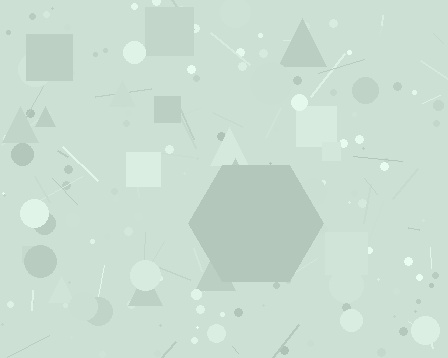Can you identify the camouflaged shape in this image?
The camouflaged shape is a hexagon.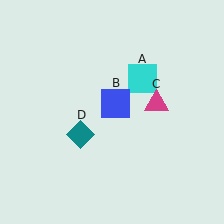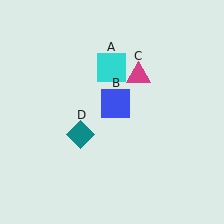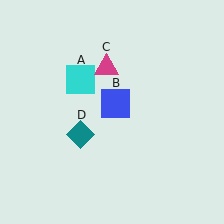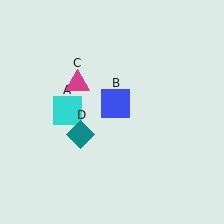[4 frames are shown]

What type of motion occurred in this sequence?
The cyan square (object A), magenta triangle (object C) rotated counterclockwise around the center of the scene.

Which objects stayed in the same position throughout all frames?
Blue square (object B) and teal diamond (object D) remained stationary.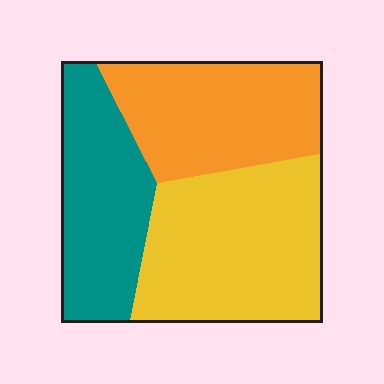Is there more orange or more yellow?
Yellow.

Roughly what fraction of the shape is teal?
Teal takes up about one quarter (1/4) of the shape.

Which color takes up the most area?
Yellow, at roughly 40%.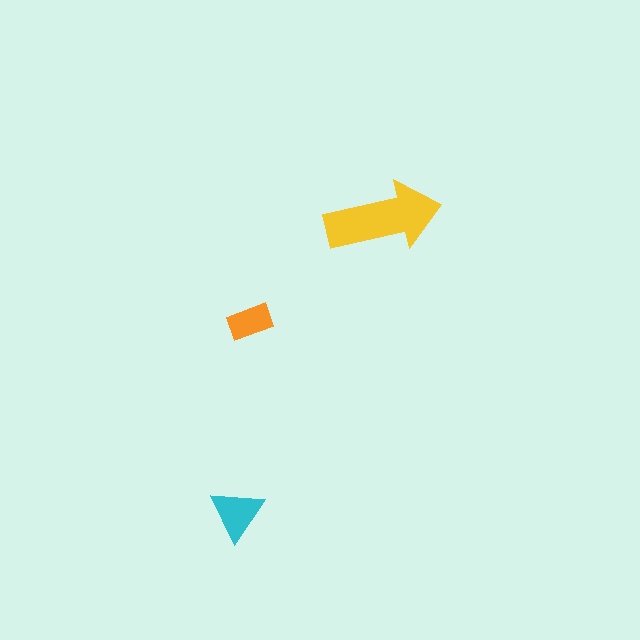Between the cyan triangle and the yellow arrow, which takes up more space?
The yellow arrow.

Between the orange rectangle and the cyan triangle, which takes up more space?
The cyan triangle.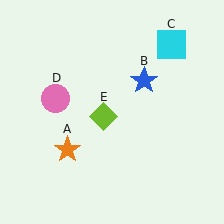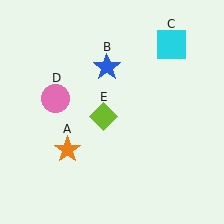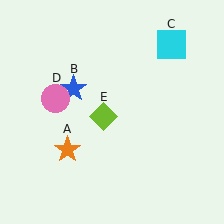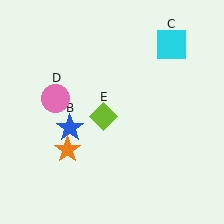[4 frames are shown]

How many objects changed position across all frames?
1 object changed position: blue star (object B).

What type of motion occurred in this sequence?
The blue star (object B) rotated counterclockwise around the center of the scene.